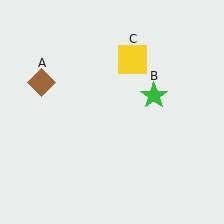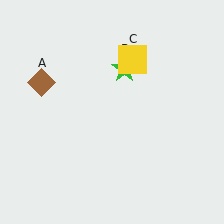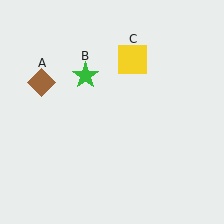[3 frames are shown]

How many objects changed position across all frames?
1 object changed position: green star (object B).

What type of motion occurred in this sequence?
The green star (object B) rotated counterclockwise around the center of the scene.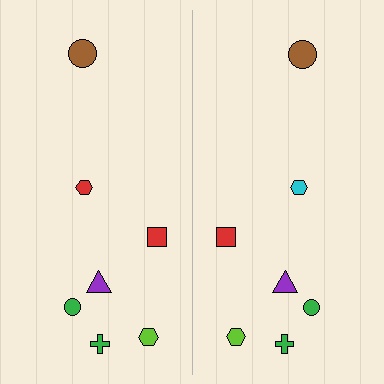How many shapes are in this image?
There are 14 shapes in this image.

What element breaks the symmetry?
The cyan hexagon on the right side breaks the symmetry — its mirror counterpart is red.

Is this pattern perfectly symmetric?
No, the pattern is not perfectly symmetric. The cyan hexagon on the right side breaks the symmetry — its mirror counterpart is red.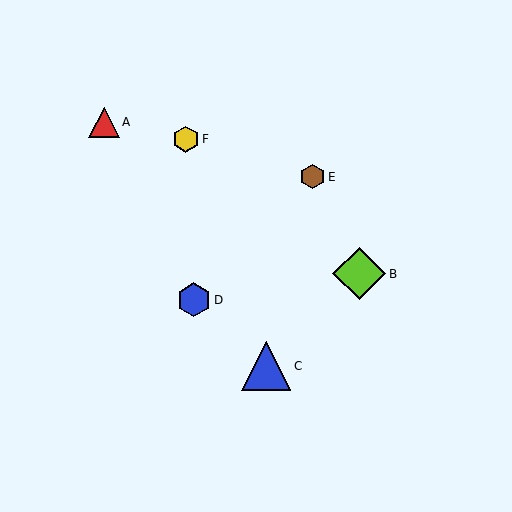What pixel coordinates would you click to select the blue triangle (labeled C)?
Click at (266, 366) to select the blue triangle C.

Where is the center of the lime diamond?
The center of the lime diamond is at (359, 274).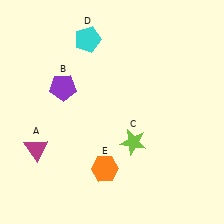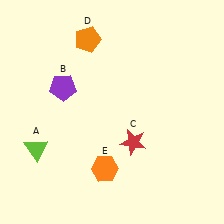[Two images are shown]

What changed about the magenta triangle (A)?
In Image 1, A is magenta. In Image 2, it changed to lime.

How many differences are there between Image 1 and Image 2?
There are 3 differences between the two images.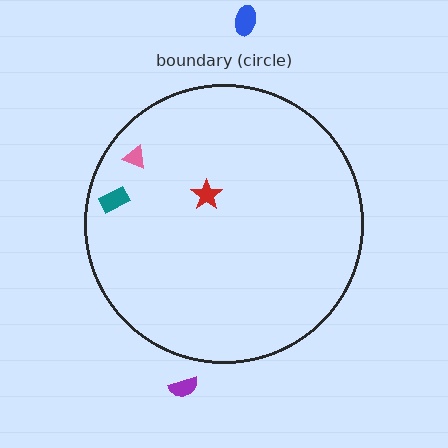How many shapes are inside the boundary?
3 inside, 2 outside.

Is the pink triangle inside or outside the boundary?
Inside.